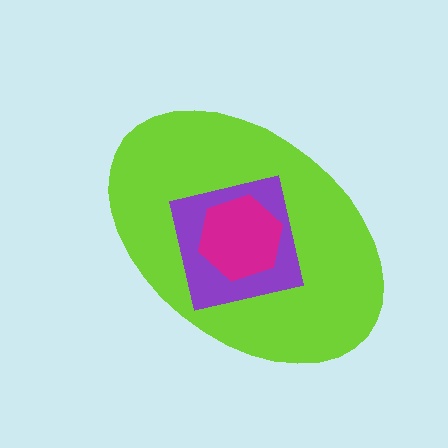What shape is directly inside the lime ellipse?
The purple square.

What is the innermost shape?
The magenta hexagon.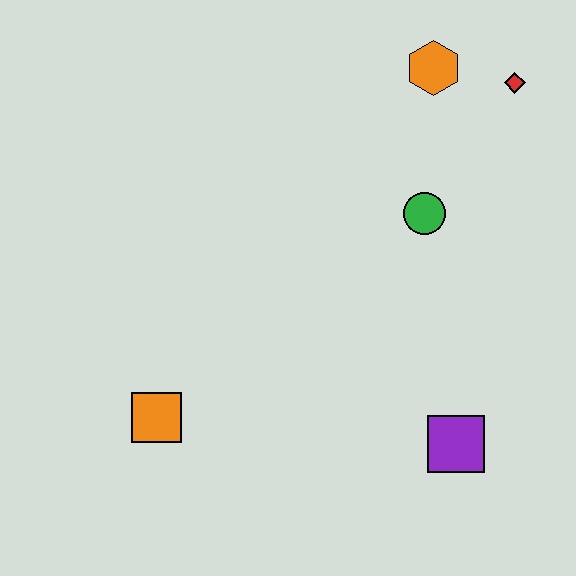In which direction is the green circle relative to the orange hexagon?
The green circle is below the orange hexagon.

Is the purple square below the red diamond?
Yes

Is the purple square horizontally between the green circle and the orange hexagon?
No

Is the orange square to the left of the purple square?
Yes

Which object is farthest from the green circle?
The orange square is farthest from the green circle.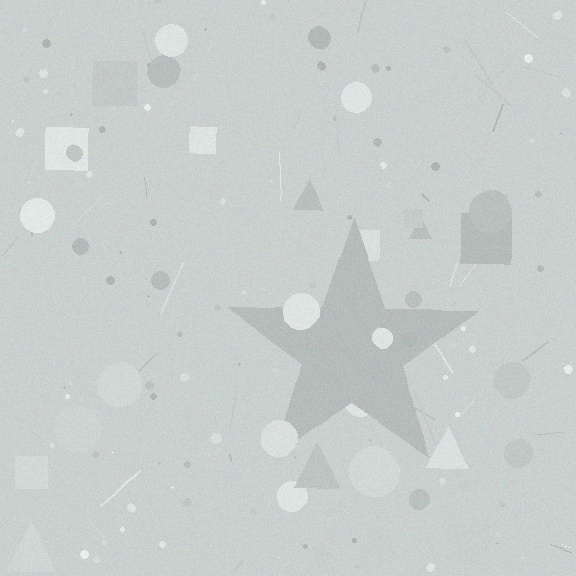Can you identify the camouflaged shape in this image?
The camouflaged shape is a star.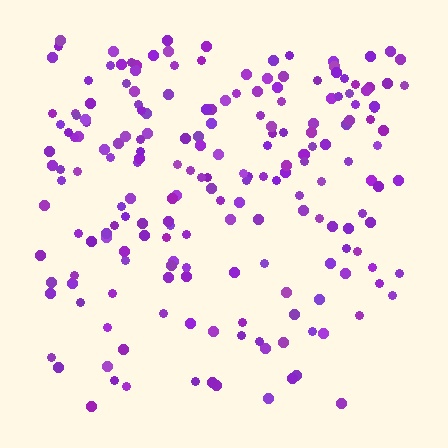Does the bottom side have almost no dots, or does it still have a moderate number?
Still a moderate number, just noticeably fewer than the top.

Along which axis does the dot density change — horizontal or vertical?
Vertical.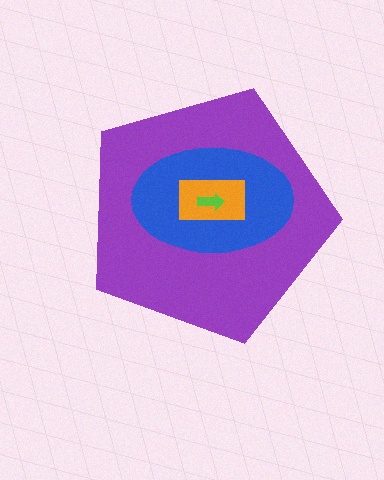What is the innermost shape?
The lime arrow.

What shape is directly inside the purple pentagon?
The blue ellipse.